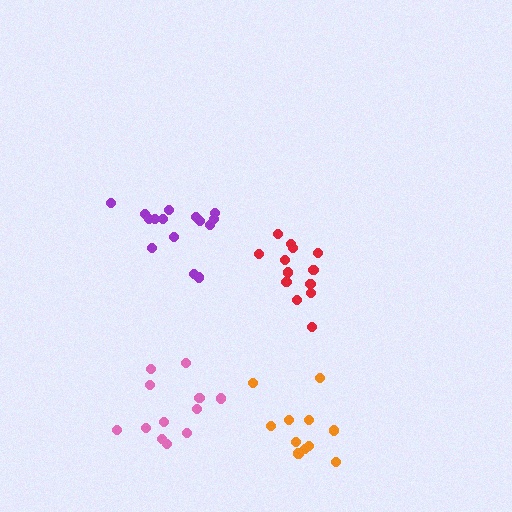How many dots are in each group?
Group 1: 13 dots, Group 2: 12 dots, Group 3: 15 dots, Group 4: 11 dots (51 total).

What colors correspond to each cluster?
The clusters are colored: red, pink, purple, orange.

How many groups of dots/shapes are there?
There are 4 groups.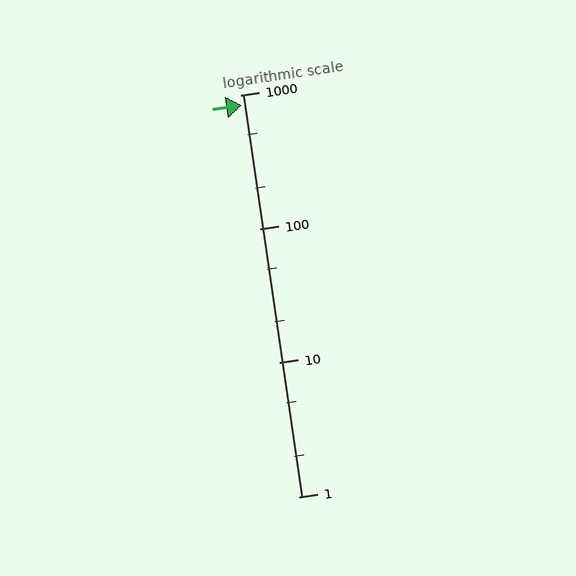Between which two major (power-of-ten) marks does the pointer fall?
The pointer is between 100 and 1000.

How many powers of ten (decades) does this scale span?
The scale spans 3 decades, from 1 to 1000.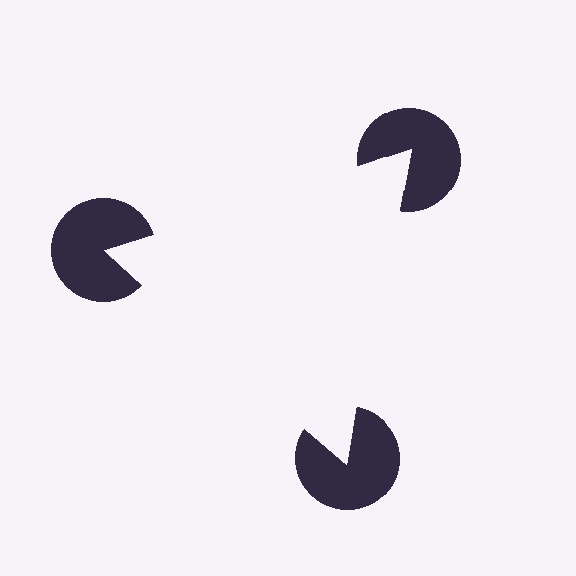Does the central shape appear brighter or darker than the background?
It typically appears slightly brighter than the background, even though no actual brightness change is drawn.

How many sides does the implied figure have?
3 sides.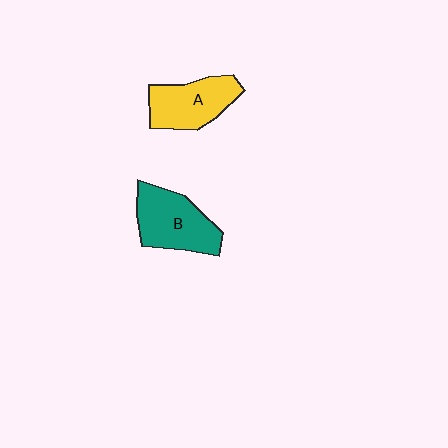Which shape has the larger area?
Shape B (teal).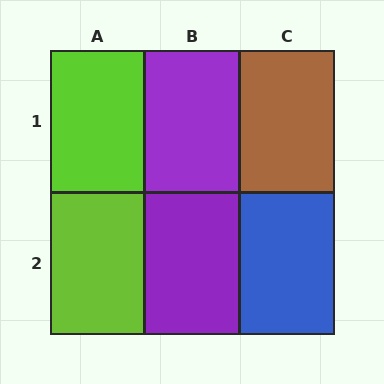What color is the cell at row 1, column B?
Purple.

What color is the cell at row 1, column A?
Lime.